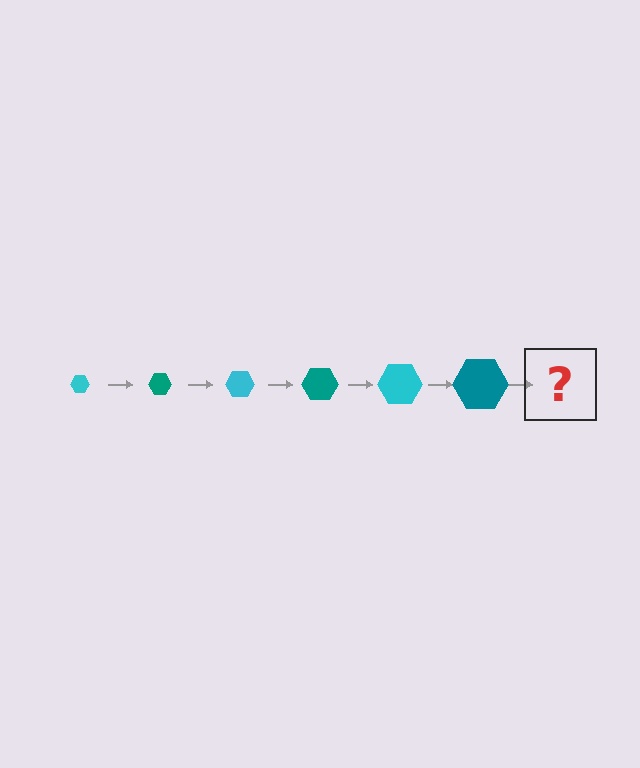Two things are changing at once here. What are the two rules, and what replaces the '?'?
The two rules are that the hexagon grows larger each step and the color cycles through cyan and teal. The '?' should be a cyan hexagon, larger than the previous one.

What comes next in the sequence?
The next element should be a cyan hexagon, larger than the previous one.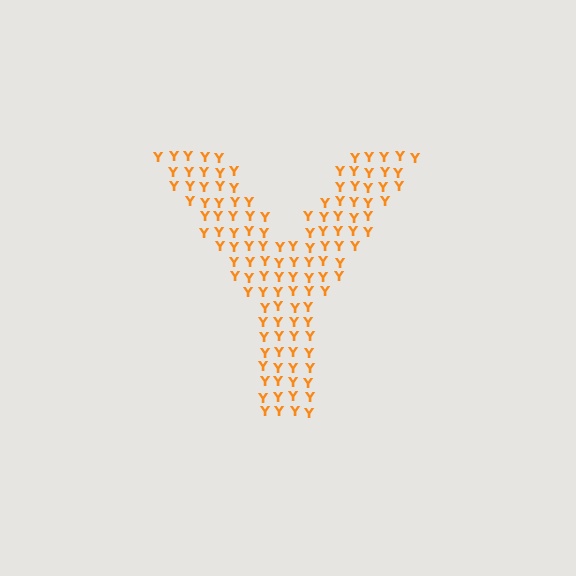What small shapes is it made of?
It is made of small letter Y's.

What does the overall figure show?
The overall figure shows the letter Y.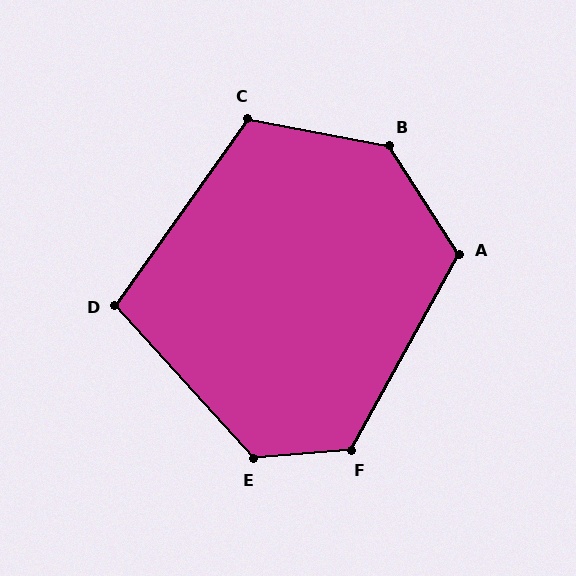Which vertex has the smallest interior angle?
D, at approximately 102 degrees.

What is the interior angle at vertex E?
Approximately 127 degrees (obtuse).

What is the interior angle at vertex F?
Approximately 124 degrees (obtuse).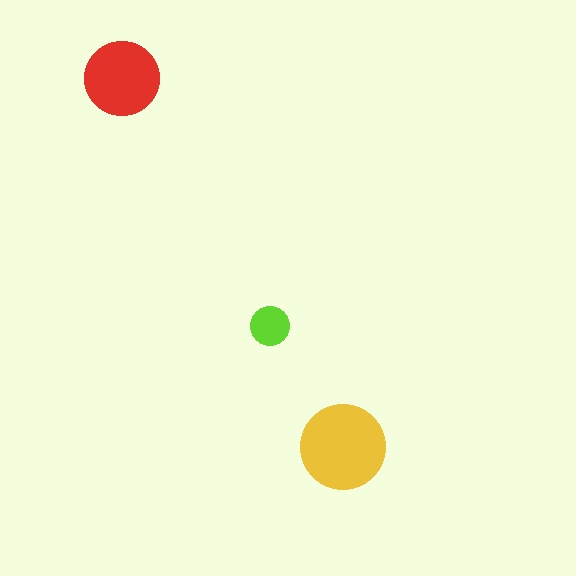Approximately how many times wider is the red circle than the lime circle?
About 2 times wider.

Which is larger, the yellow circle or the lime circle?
The yellow one.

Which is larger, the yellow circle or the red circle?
The yellow one.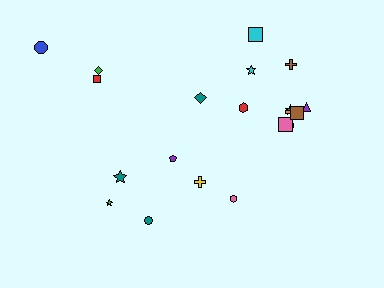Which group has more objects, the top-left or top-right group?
The top-right group.